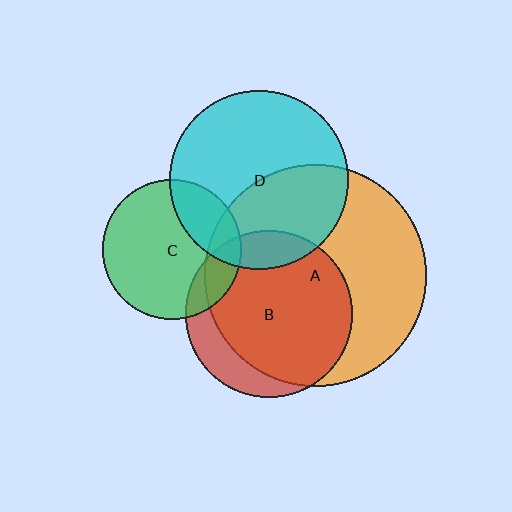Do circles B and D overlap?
Yes.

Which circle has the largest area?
Circle A (orange).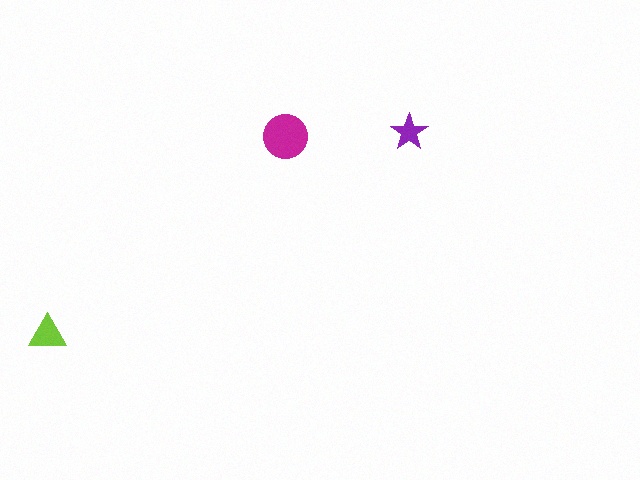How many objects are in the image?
There are 3 objects in the image.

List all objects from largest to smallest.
The magenta circle, the lime triangle, the purple star.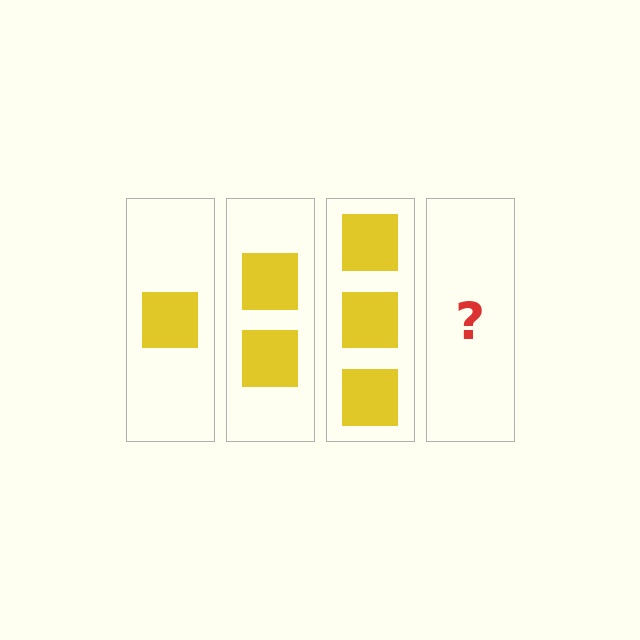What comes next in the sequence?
The next element should be 4 squares.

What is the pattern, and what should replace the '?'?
The pattern is that each step adds one more square. The '?' should be 4 squares.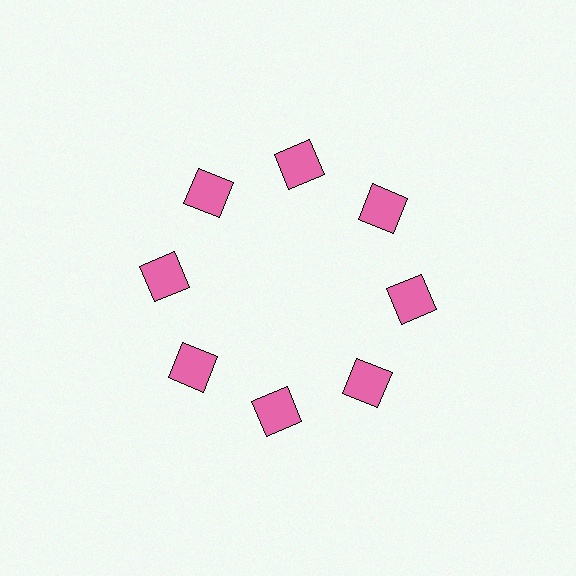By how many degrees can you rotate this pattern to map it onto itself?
The pattern maps onto itself every 45 degrees of rotation.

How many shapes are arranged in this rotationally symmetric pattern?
There are 8 shapes, arranged in 8 groups of 1.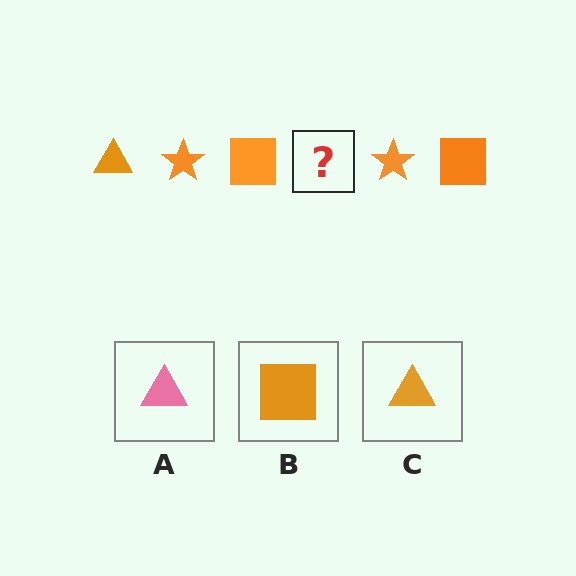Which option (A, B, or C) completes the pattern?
C.